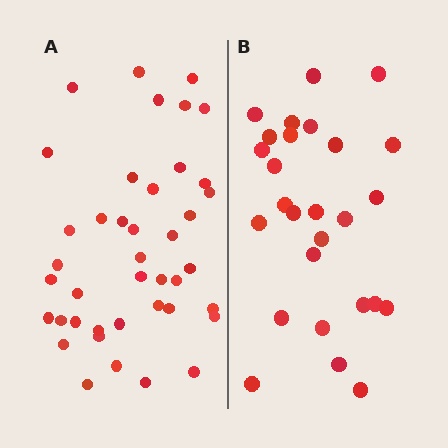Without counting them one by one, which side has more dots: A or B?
Region A (the left region) has more dots.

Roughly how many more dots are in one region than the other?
Region A has approximately 15 more dots than region B.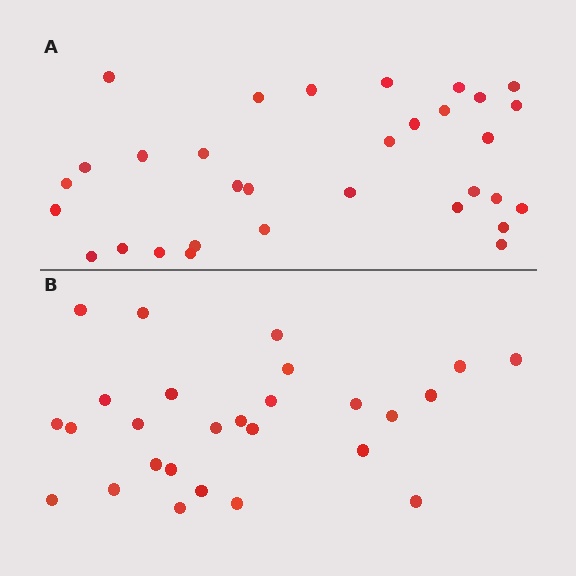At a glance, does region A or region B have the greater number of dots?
Region A (the top region) has more dots.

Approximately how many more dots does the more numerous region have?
Region A has about 5 more dots than region B.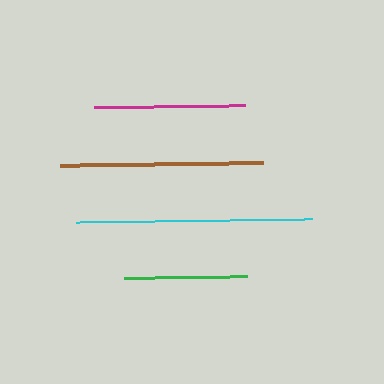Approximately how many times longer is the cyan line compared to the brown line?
The cyan line is approximately 1.2 times the length of the brown line.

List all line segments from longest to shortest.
From longest to shortest: cyan, brown, magenta, green.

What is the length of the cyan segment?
The cyan segment is approximately 236 pixels long.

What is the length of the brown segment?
The brown segment is approximately 203 pixels long.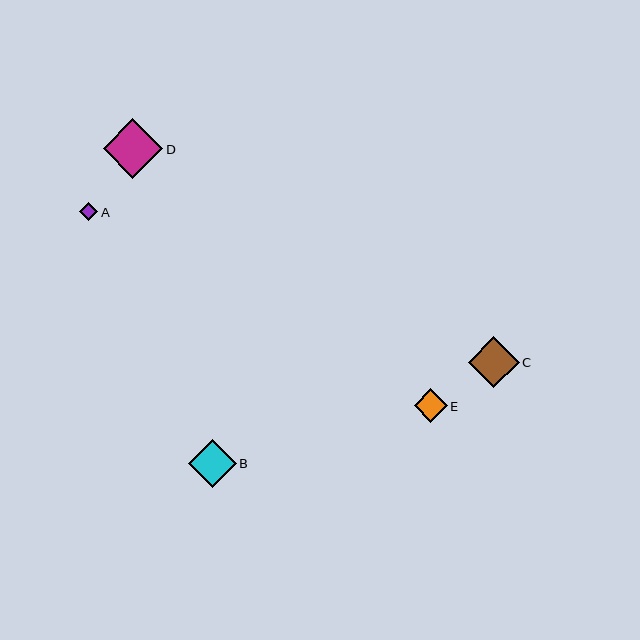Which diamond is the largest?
Diamond D is the largest with a size of approximately 60 pixels.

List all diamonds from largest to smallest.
From largest to smallest: D, C, B, E, A.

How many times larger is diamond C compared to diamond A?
Diamond C is approximately 2.7 times the size of diamond A.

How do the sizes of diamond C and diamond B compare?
Diamond C and diamond B are approximately the same size.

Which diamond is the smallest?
Diamond A is the smallest with a size of approximately 19 pixels.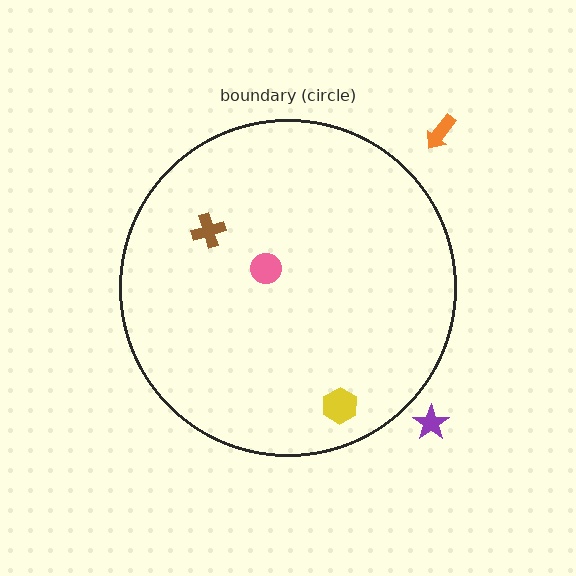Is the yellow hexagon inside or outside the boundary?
Inside.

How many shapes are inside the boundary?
3 inside, 2 outside.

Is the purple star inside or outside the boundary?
Outside.